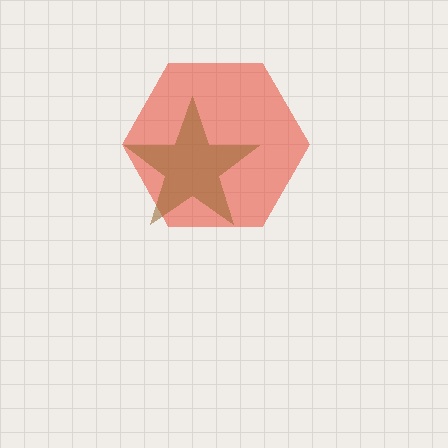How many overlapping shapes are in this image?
There are 2 overlapping shapes in the image.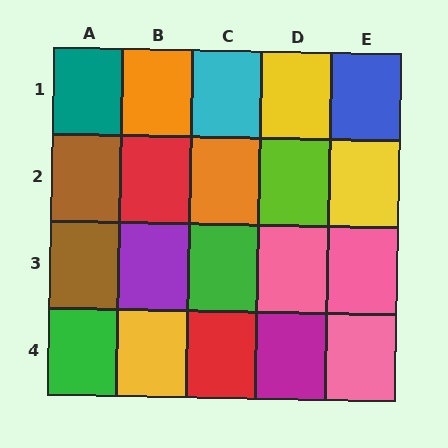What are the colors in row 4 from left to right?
Green, yellow, red, magenta, pink.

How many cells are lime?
1 cell is lime.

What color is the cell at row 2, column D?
Lime.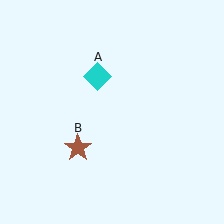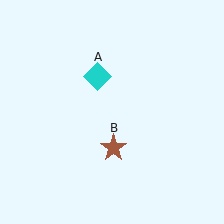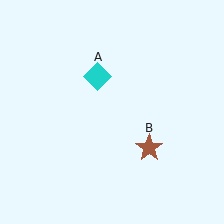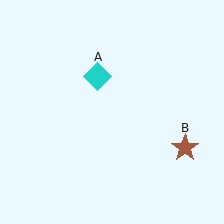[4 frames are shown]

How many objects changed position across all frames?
1 object changed position: brown star (object B).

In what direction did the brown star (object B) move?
The brown star (object B) moved right.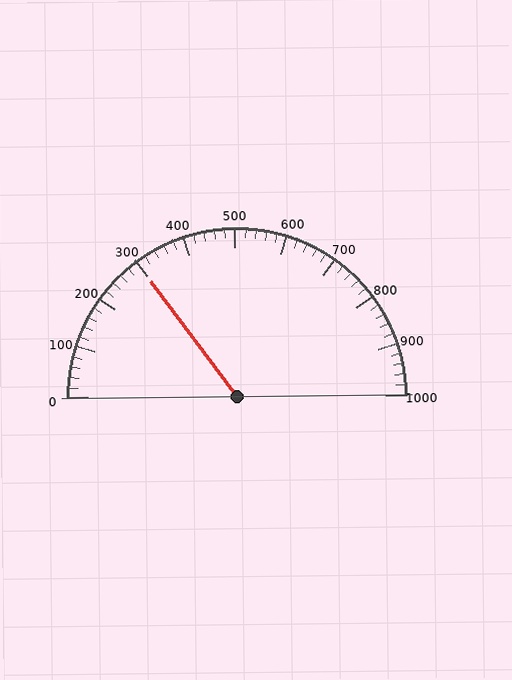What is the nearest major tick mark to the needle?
The nearest major tick mark is 300.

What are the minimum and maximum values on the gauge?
The gauge ranges from 0 to 1000.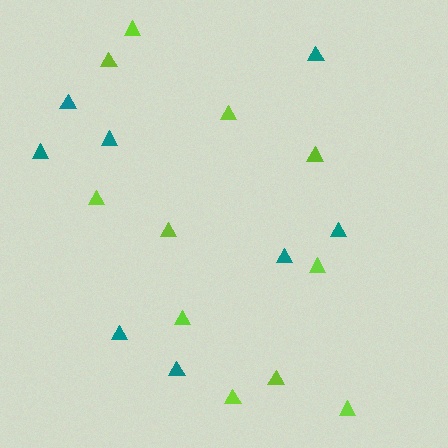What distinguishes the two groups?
There are 2 groups: one group of teal triangles (8) and one group of lime triangles (11).